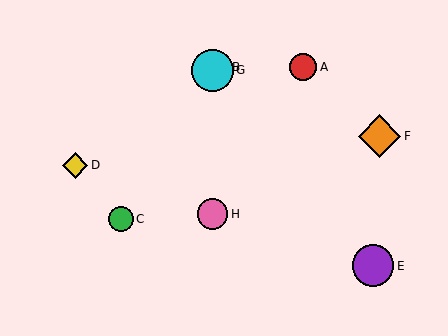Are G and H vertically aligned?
Yes, both are at x≈212.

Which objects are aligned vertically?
Objects B, G, H are aligned vertically.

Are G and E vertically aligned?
No, G is at x≈212 and E is at x≈373.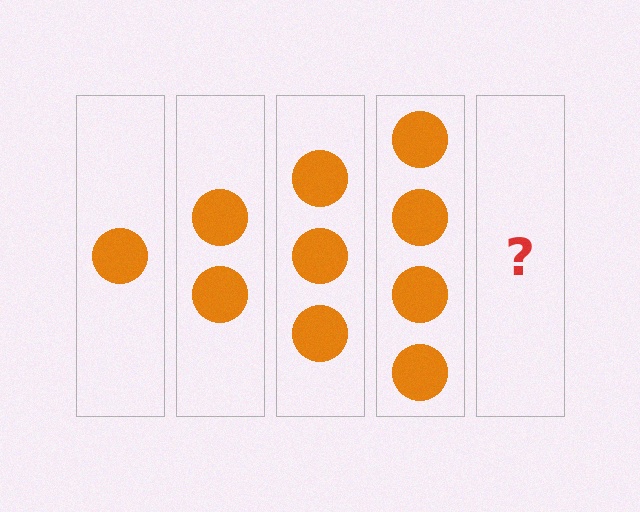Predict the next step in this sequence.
The next step is 5 circles.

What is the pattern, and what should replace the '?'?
The pattern is that each step adds one more circle. The '?' should be 5 circles.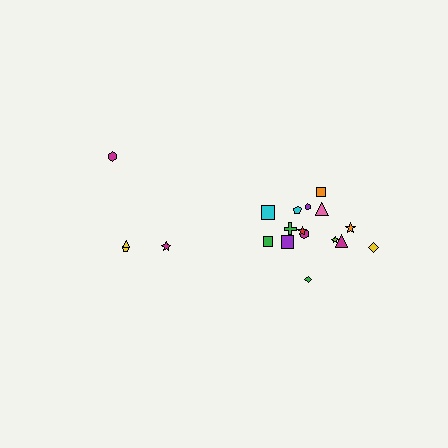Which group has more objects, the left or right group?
The right group.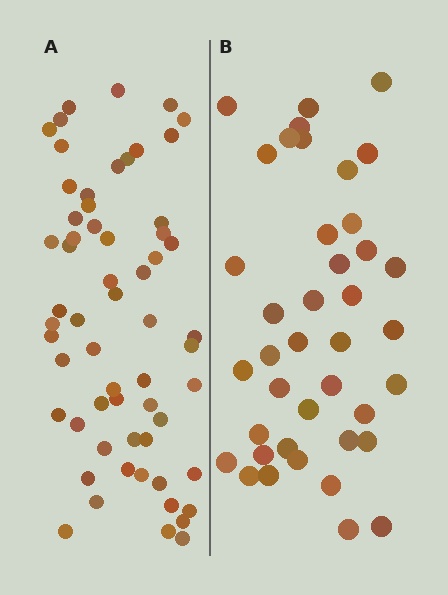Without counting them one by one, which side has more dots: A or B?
Region A (the left region) has more dots.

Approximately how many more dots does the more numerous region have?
Region A has approximately 20 more dots than region B.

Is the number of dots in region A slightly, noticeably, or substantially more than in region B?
Region A has substantially more. The ratio is roughly 1.5 to 1.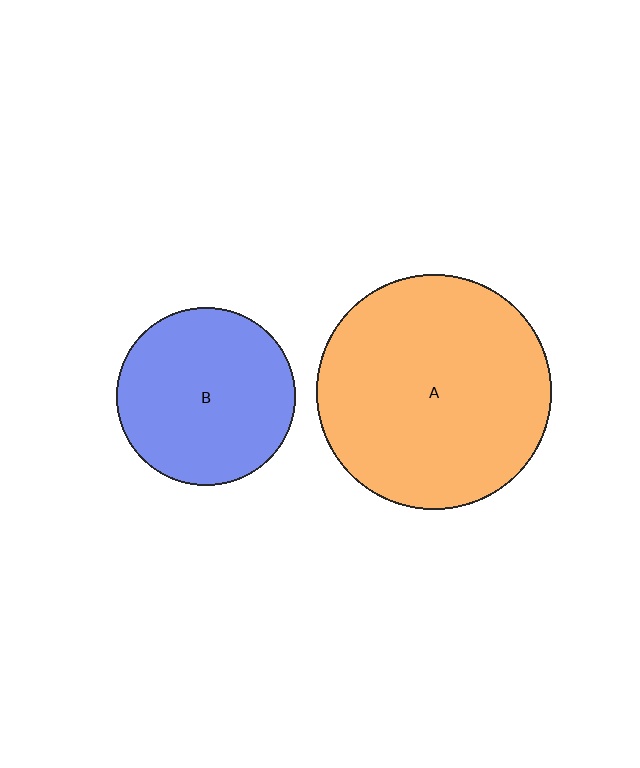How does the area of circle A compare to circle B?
Approximately 1.7 times.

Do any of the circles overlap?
No, none of the circles overlap.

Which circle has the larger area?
Circle A (orange).